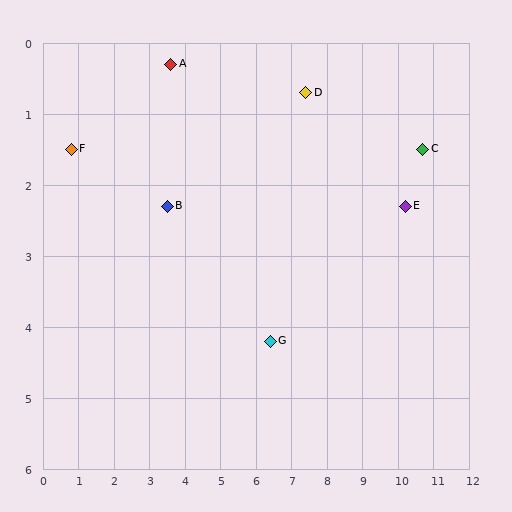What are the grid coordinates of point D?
Point D is at approximately (7.4, 0.7).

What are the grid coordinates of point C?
Point C is at approximately (10.7, 1.5).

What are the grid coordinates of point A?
Point A is at approximately (3.6, 0.3).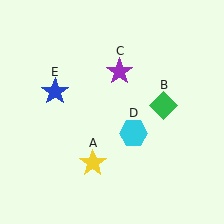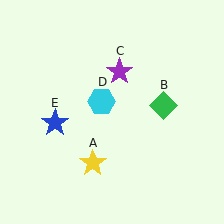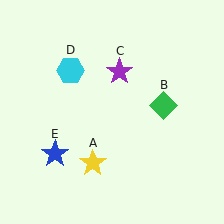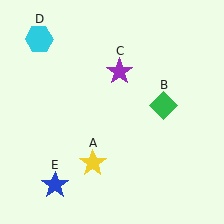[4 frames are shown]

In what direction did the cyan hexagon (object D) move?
The cyan hexagon (object D) moved up and to the left.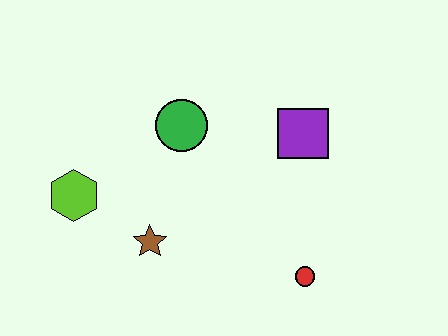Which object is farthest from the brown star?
The purple square is farthest from the brown star.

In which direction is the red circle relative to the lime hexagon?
The red circle is to the right of the lime hexagon.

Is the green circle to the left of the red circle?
Yes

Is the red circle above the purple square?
No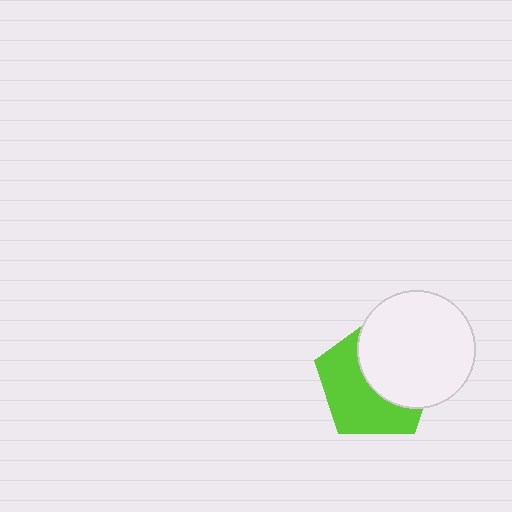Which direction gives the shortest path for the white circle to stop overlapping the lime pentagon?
Moving toward the upper-right gives the shortest separation.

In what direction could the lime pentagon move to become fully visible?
The lime pentagon could move toward the lower-left. That would shift it out from behind the white circle entirely.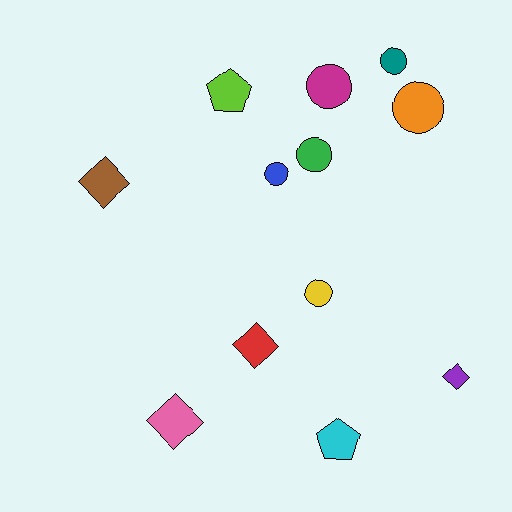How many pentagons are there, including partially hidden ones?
There are 2 pentagons.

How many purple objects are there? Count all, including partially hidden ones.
There is 1 purple object.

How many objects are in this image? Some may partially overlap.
There are 12 objects.